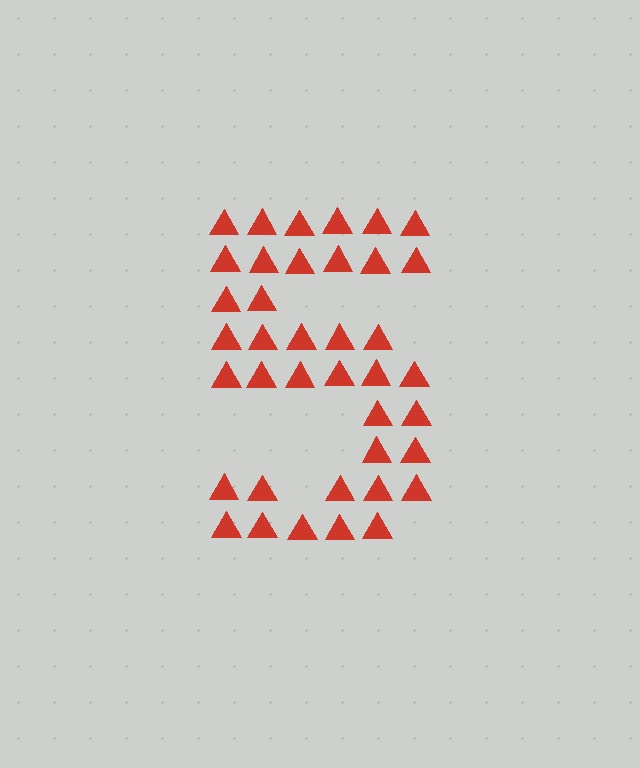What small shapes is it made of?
It is made of small triangles.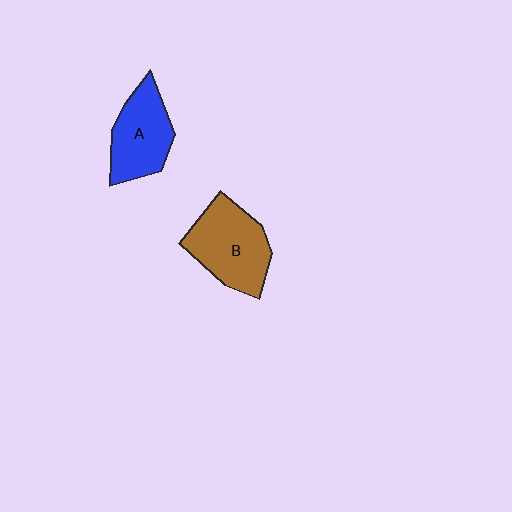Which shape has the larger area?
Shape B (brown).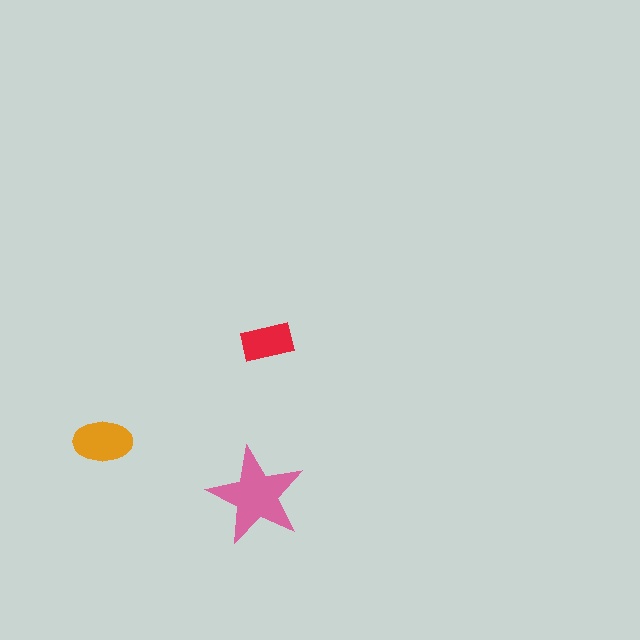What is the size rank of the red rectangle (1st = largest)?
3rd.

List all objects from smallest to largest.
The red rectangle, the orange ellipse, the pink star.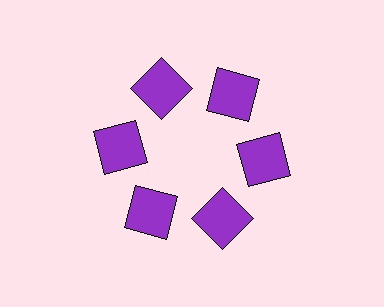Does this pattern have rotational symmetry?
Yes, this pattern has 6-fold rotational symmetry. It looks the same after rotating 60 degrees around the center.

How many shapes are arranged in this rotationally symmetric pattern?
There are 6 shapes, arranged in 6 groups of 1.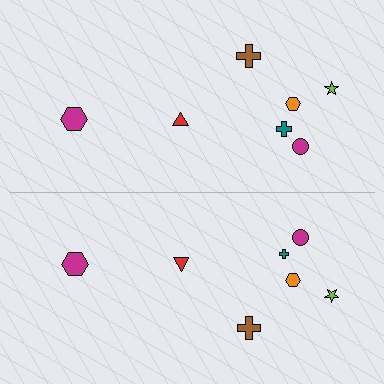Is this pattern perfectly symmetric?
No, the pattern is not perfectly symmetric. The teal cross on the bottom side has a different size than its mirror counterpart.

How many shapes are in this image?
There are 14 shapes in this image.